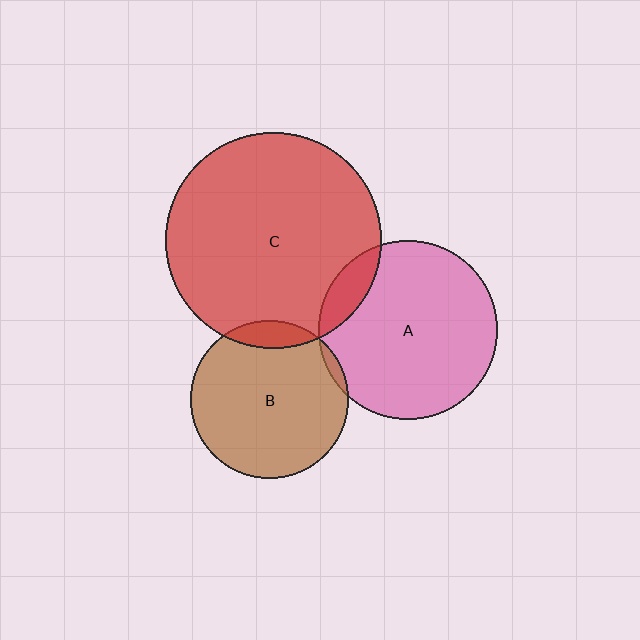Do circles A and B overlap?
Yes.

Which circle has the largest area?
Circle C (red).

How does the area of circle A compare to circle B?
Approximately 1.3 times.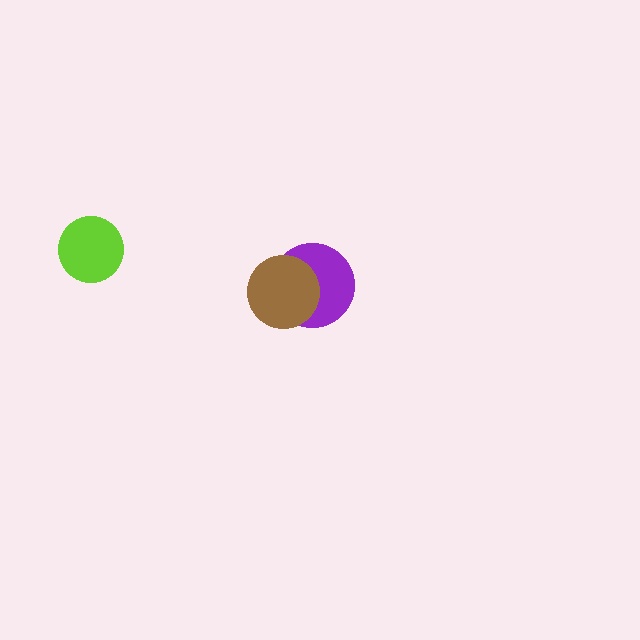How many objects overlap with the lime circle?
0 objects overlap with the lime circle.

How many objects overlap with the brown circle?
1 object overlaps with the brown circle.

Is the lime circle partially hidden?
No, no other shape covers it.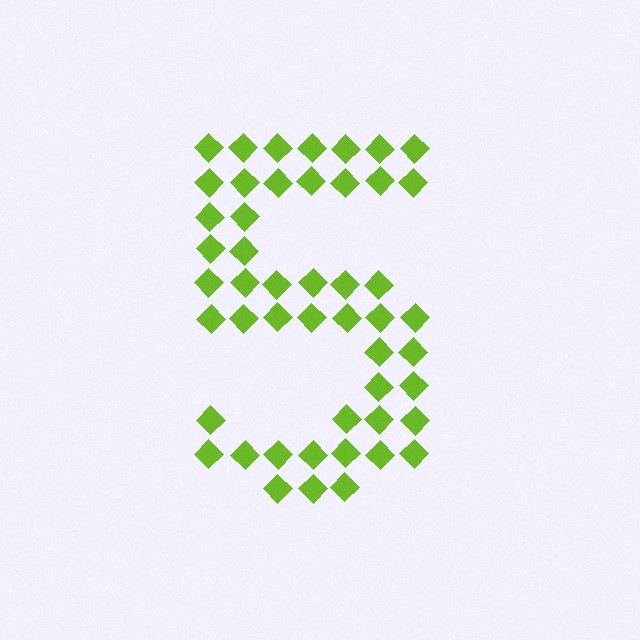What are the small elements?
The small elements are diamonds.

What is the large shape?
The large shape is the digit 5.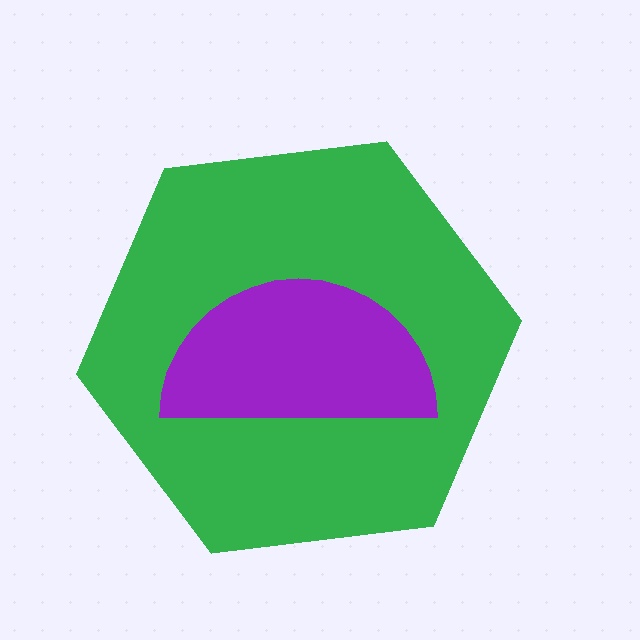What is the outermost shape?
The green hexagon.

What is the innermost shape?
The purple semicircle.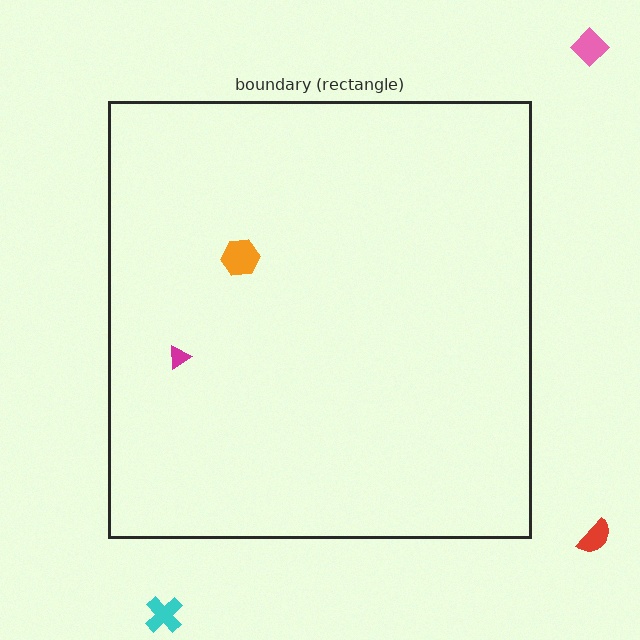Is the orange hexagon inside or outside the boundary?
Inside.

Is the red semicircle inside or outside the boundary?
Outside.